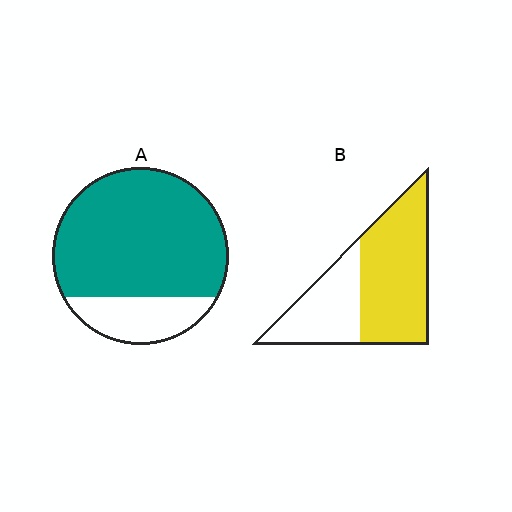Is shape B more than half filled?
Yes.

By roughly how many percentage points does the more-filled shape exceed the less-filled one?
By roughly 15 percentage points (A over B).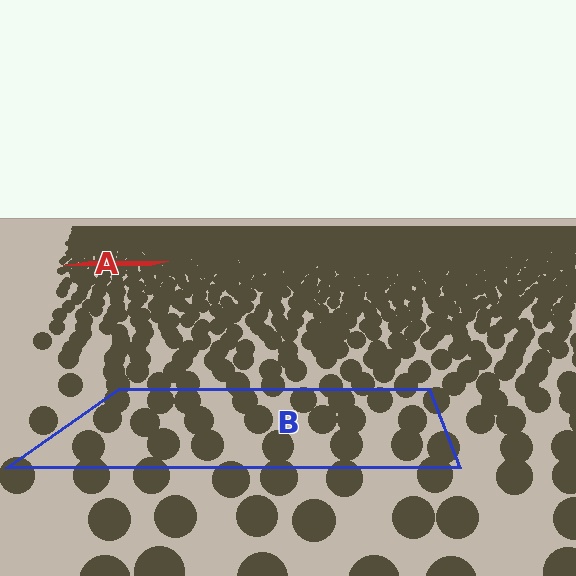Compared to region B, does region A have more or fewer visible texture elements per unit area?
Region A has more texture elements per unit area — they are packed more densely because it is farther away.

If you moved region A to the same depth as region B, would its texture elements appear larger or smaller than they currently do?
They would appear larger. At a closer depth, the same texture elements are projected at a bigger on-screen size.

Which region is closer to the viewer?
Region B is closer. The texture elements there are larger and more spread out.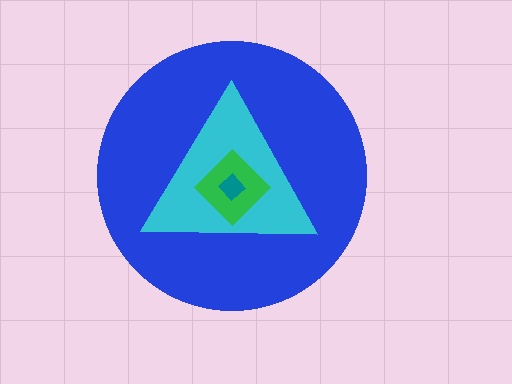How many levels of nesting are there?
4.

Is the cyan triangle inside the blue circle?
Yes.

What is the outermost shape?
The blue circle.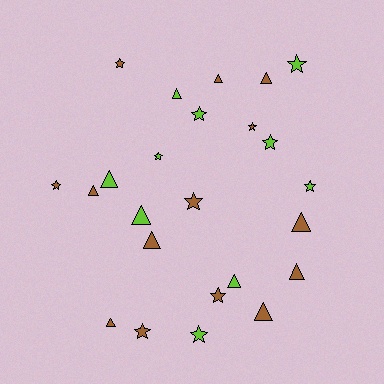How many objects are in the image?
There are 24 objects.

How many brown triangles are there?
There are 8 brown triangles.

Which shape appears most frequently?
Star, with 12 objects.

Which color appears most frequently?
Brown, with 14 objects.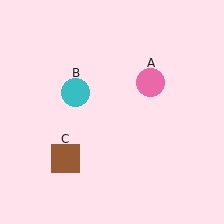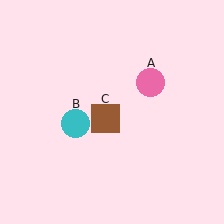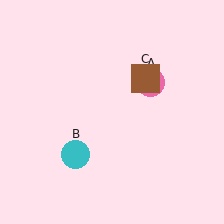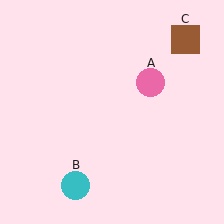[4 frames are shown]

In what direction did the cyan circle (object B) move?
The cyan circle (object B) moved down.